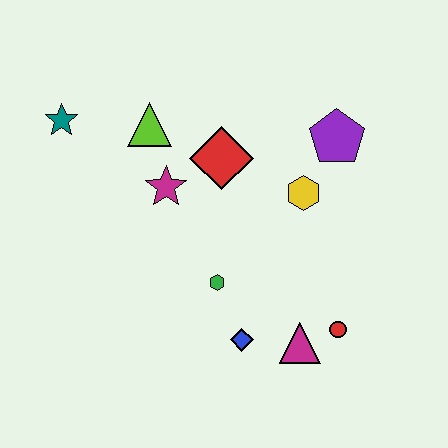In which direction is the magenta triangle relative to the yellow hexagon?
The magenta triangle is below the yellow hexagon.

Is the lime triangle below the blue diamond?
No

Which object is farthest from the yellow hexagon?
The teal star is farthest from the yellow hexagon.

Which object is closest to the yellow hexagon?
The purple pentagon is closest to the yellow hexagon.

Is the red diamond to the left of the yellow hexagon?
Yes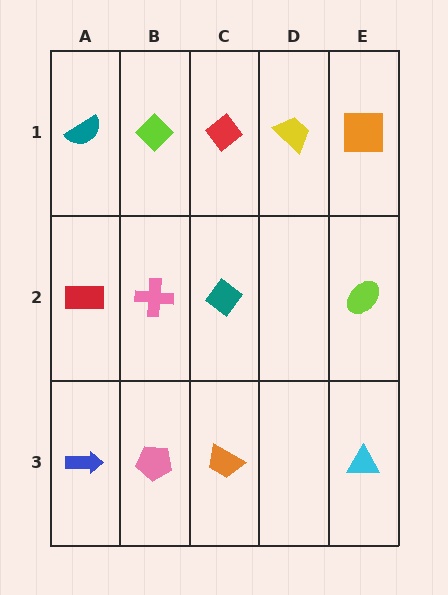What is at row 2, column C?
A teal diamond.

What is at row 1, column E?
An orange square.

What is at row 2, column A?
A red rectangle.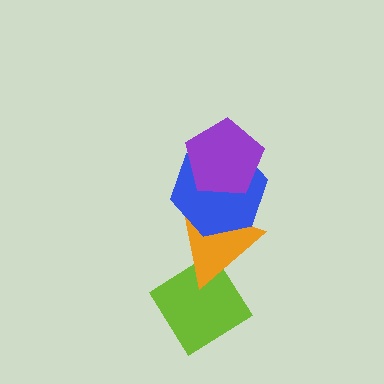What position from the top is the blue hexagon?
The blue hexagon is 2nd from the top.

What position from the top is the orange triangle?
The orange triangle is 3rd from the top.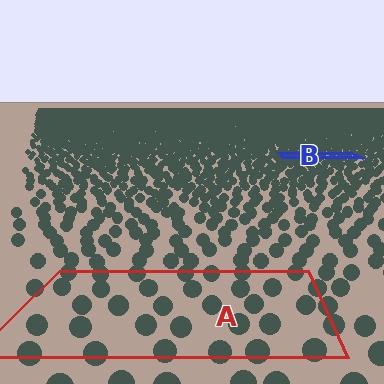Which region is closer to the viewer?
Region A is closer. The texture elements there are larger and more spread out.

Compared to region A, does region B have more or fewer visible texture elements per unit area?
Region B has more texture elements per unit area — they are packed more densely because it is farther away.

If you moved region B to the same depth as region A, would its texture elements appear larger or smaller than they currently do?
They would appear larger. At a closer depth, the same texture elements are projected at a bigger on-screen size.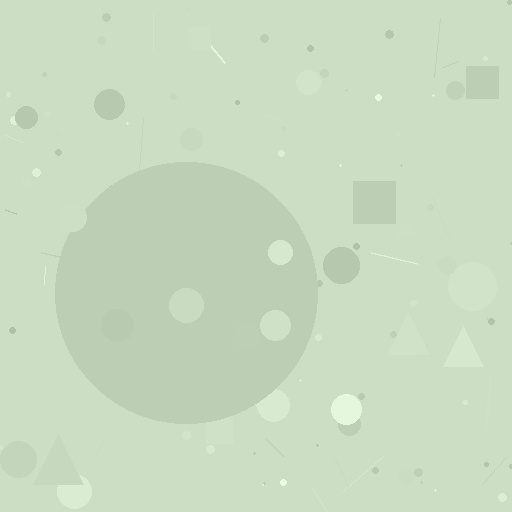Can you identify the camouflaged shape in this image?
The camouflaged shape is a circle.